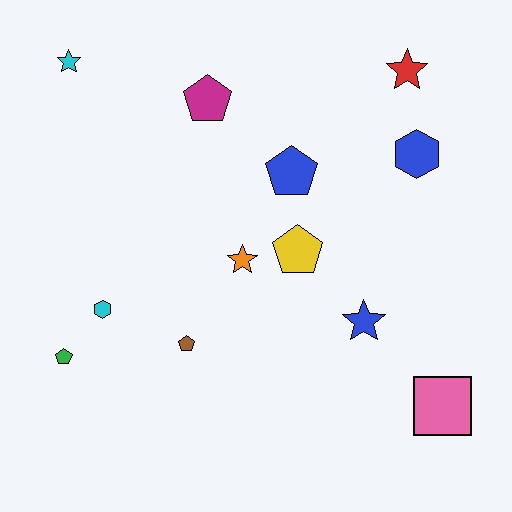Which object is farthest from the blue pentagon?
The green pentagon is farthest from the blue pentagon.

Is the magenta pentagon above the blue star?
Yes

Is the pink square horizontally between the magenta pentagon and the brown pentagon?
No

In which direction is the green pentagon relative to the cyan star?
The green pentagon is below the cyan star.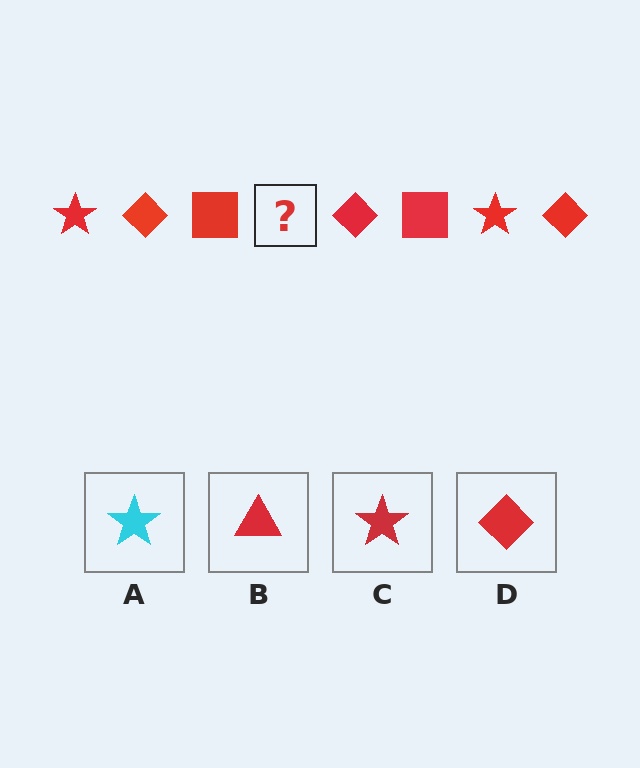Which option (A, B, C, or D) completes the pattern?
C.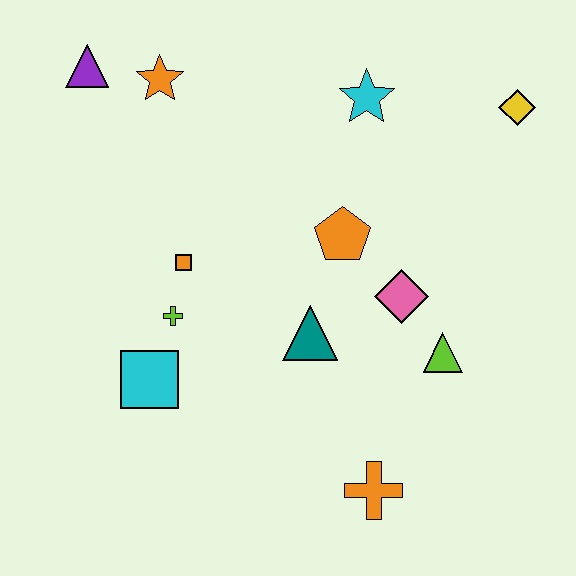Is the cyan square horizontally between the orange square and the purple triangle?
Yes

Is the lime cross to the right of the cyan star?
No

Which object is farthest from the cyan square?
The yellow diamond is farthest from the cyan square.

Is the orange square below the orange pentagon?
Yes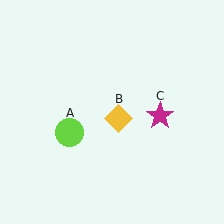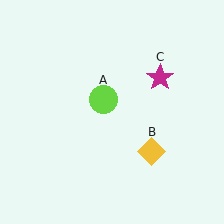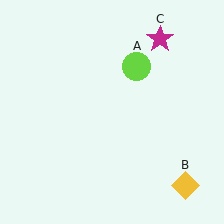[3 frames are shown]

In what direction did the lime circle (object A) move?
The lime circle (object A) moved up and to the right.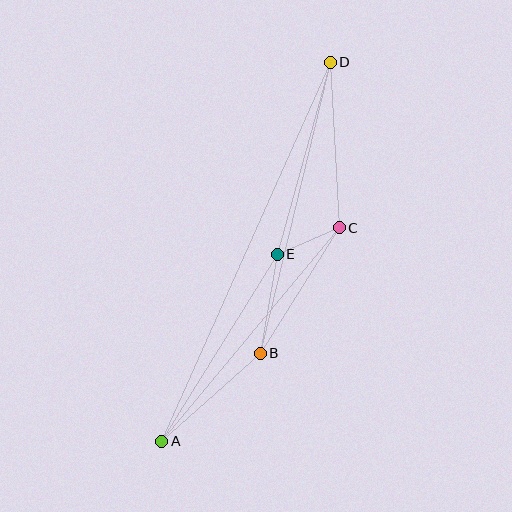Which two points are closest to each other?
Points C and E are closest to each other.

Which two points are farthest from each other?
Points A and D are farthest from each other.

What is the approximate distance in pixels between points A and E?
The distance between A and E is approximately 220 pixels.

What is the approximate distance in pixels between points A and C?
The distance between A and C is approximately 278 pixels.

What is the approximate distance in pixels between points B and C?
The distance between B and C is approximately 148 pixels.